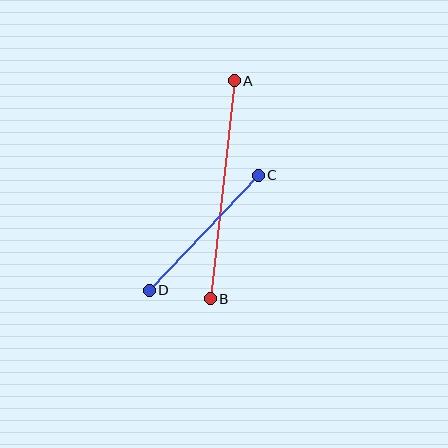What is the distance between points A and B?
The distance is approximately 219 pixels.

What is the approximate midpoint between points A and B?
The midpoint is at approximately (222, 190) pixels.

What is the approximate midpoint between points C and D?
The midpoint is at approximately (204, 233) pixels.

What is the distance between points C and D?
The distance is approximately 158 pixels.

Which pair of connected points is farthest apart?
Points A and B are farthest apart.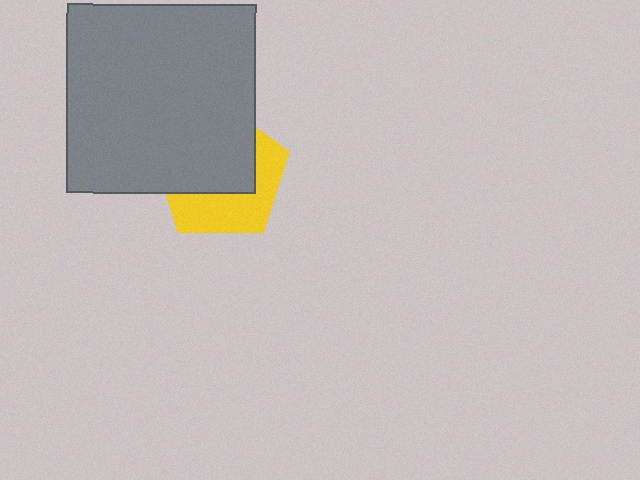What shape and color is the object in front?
The object in front is a gray square.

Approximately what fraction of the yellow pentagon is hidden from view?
Roughly 56% of the yellow pentagon is hidden behind the gray square.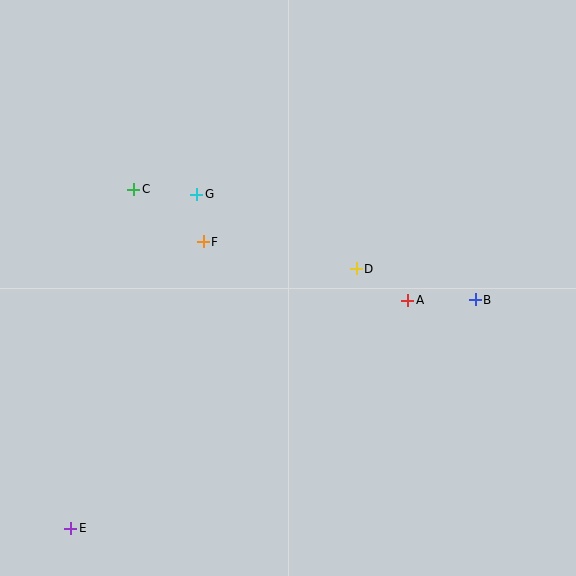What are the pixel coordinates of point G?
Point G is at (197, 194).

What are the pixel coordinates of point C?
Point C is at (134, 189).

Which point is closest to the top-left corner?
Point C is closest to the top-left corner.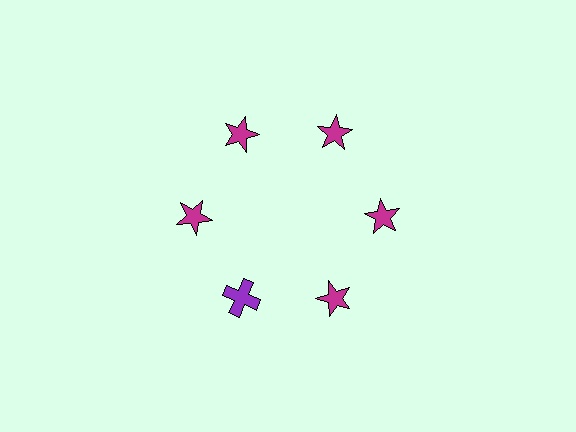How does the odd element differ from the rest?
It differs in both color (purple instead of magenta) and shape (cross instead of star).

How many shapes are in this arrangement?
There are 6 shapes arranged in a ring pattern.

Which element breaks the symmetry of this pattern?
The purple cross at roughly the 7 o'clock position breaks the symmetry. All other shapes are magenta stars.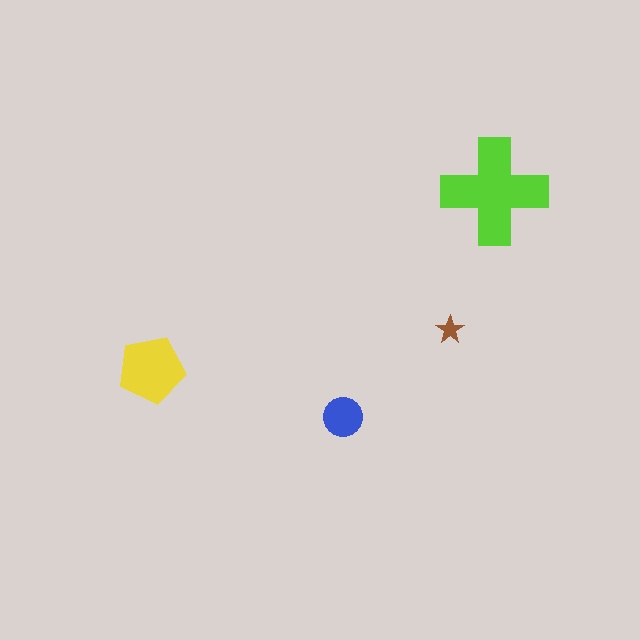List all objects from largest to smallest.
The lime cross, the yellow pentagon, the blue circle, the brown star.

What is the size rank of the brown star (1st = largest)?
4th.